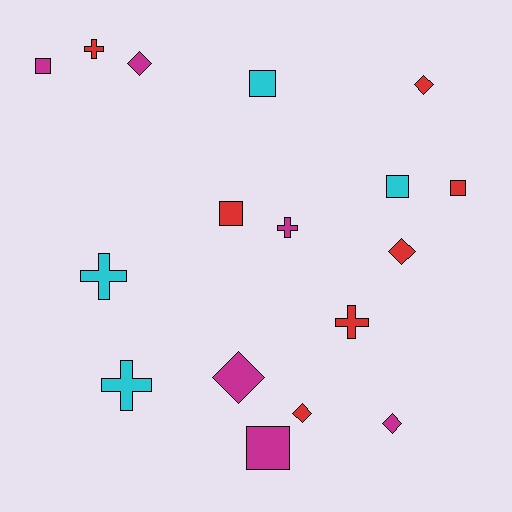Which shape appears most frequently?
Diamond, with 6 objects.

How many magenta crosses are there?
There is 1 magenta cross.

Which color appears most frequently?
Red, with 7 objects.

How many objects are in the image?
There are 17 objects.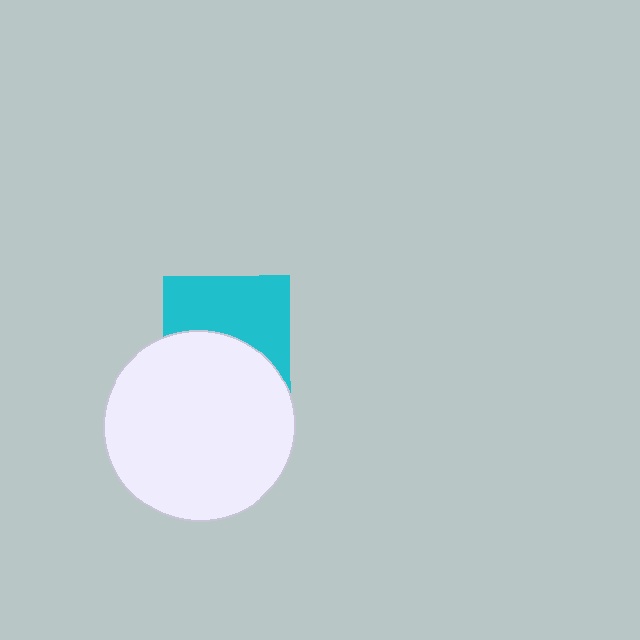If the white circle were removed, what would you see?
You would see the complete cyan square.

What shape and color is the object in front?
The object in front is a white circle.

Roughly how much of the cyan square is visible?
About half of it is visible (roughly 53%).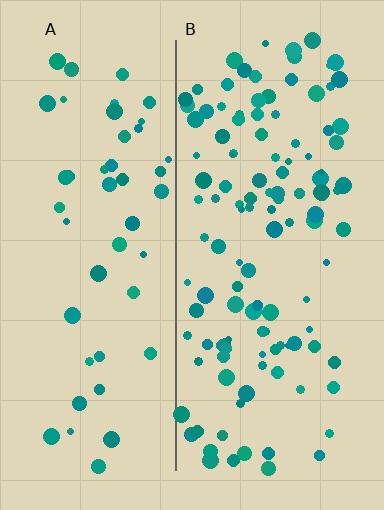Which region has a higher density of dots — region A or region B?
B (the right).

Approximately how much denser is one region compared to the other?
Approximately 2.5× — region B over region A.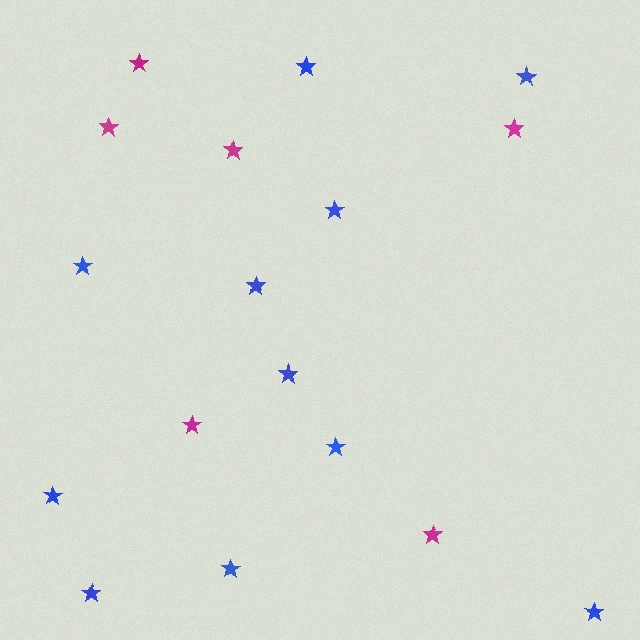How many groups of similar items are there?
There are 2 groups: one group of magenta stars (6) and one group of blue stars (11).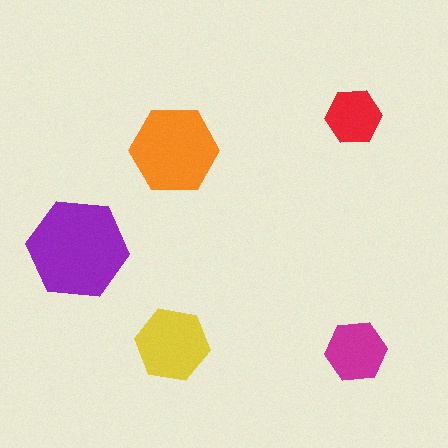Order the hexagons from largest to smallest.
the purple one, the orange one, the yellow one, the magenta one, the red one.